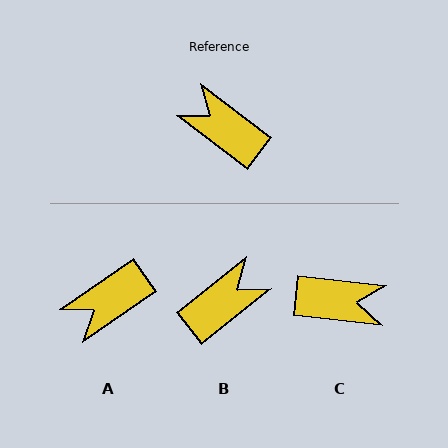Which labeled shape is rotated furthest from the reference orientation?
C, about 150 degrees away.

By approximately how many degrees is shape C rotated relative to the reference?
Approximately 150 degrees clockwise.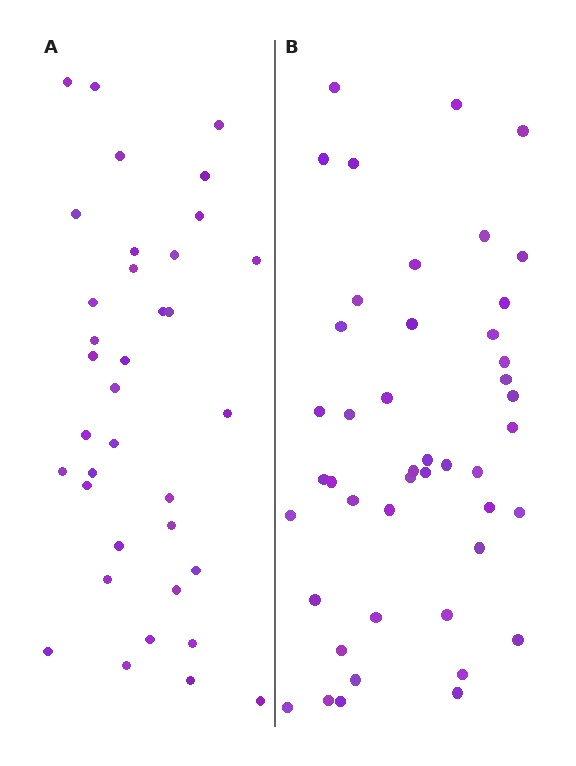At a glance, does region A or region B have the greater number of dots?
Region B (the right region) has more dots.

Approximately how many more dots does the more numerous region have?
Region B has roughly 8 or so more dots than region A.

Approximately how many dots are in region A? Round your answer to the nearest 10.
About 40 dots. (The exact count is 36, which rounds to 40.)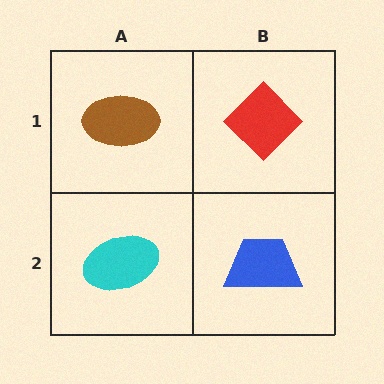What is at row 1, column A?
A brown ellipse.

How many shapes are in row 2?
2 shapes.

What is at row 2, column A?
A cyan ellipse.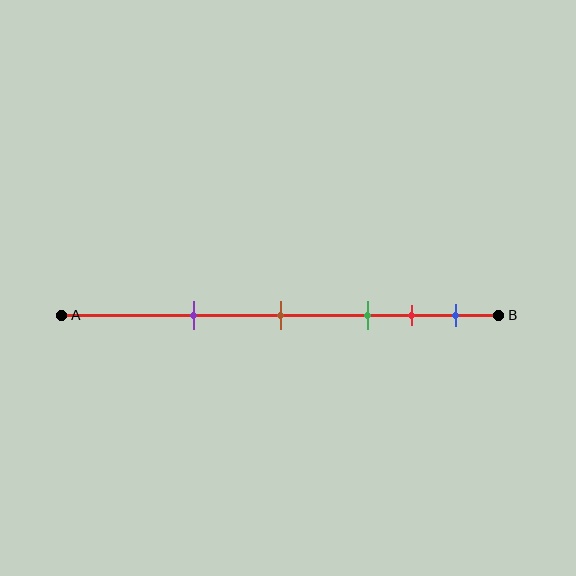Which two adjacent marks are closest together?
The red and blue marks are the closest adjacent pair.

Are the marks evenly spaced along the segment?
No, the marks are not evenly spaced.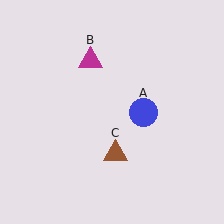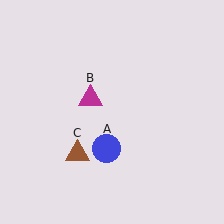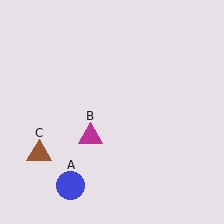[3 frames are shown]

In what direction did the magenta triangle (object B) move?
The magenta triangle (object B) moved down.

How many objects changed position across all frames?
3 objects changed position: blue circle (object A), magenta triangle (object B), brown triangle (object C).